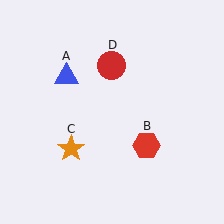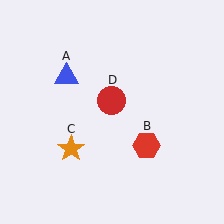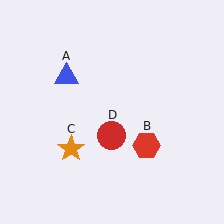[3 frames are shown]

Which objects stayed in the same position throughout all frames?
Blue triangle (object A) and red hexagon (object B) and orange star (object C) remained stationary.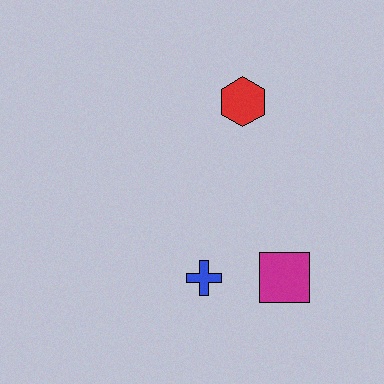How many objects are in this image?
There are 3 objects.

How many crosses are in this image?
There is 1 cross.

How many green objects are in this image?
There are no green objects.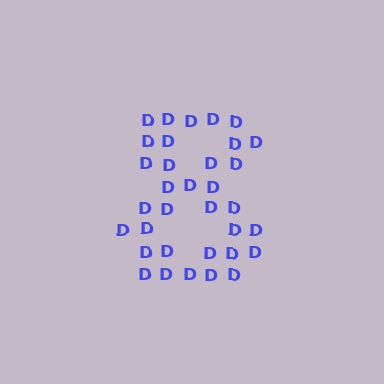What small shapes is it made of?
It is made of small letter D's.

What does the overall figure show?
The overall figure shows the digit 8.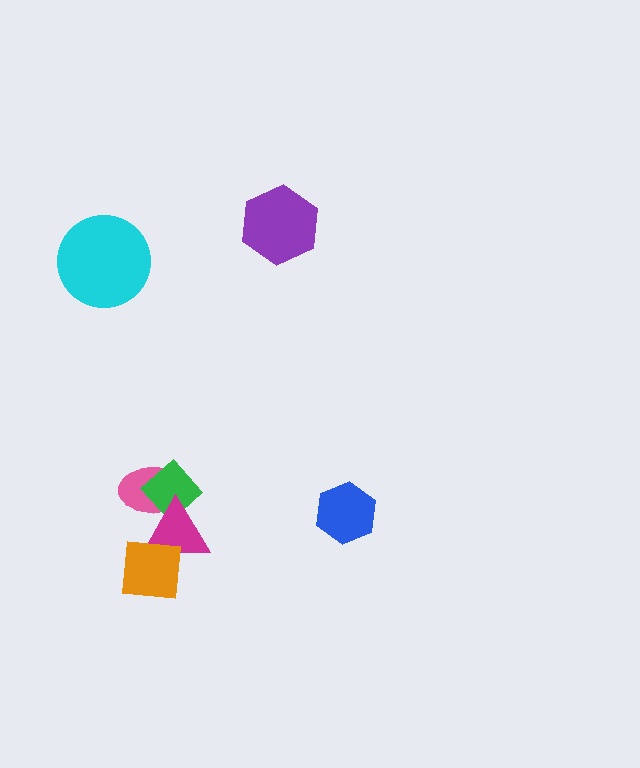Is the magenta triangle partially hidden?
Yes, it is partially covered by another shape.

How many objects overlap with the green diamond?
2 objects overlap with the green diamond.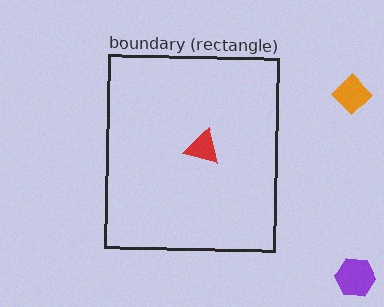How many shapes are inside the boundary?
1 inside, 2 outside.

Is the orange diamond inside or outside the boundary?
Outside.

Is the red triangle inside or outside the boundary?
Inside.